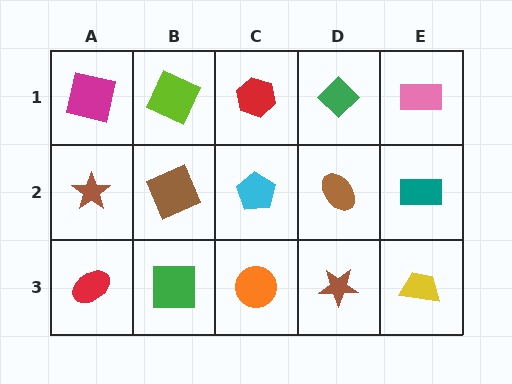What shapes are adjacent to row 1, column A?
A brown star (row 2, column A), a lime square (row 1, column B).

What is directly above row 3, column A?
A brown star.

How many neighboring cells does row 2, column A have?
3.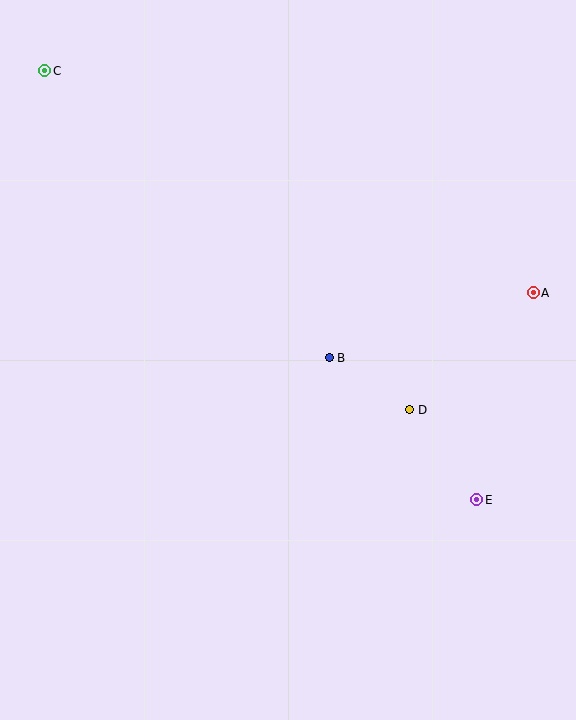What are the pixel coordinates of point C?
Point C is at (45, 71).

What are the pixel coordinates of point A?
Point A is at (533, 293).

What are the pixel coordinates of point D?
Point D is at (410, 410).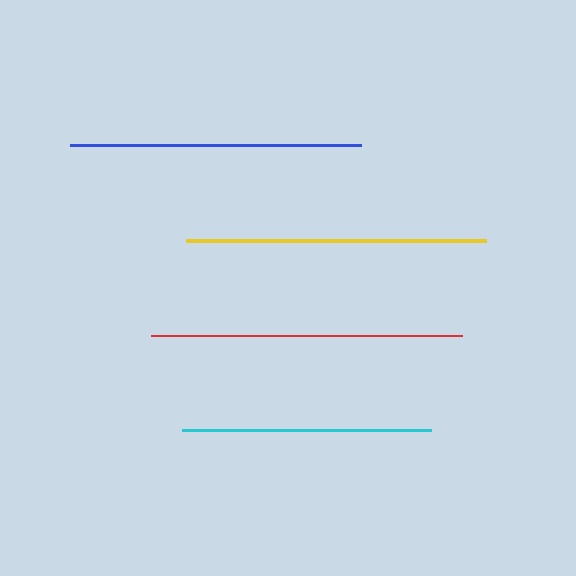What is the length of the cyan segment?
The cyan segment is approximately 249 pixels long.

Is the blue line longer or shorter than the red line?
The red line is longer than the blue line.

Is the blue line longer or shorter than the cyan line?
The blue line is longer than the cyan line.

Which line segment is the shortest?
The cyan line is the shortest at approximately 249 pixels.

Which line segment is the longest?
The red line is the longest at approximately 310 pixels.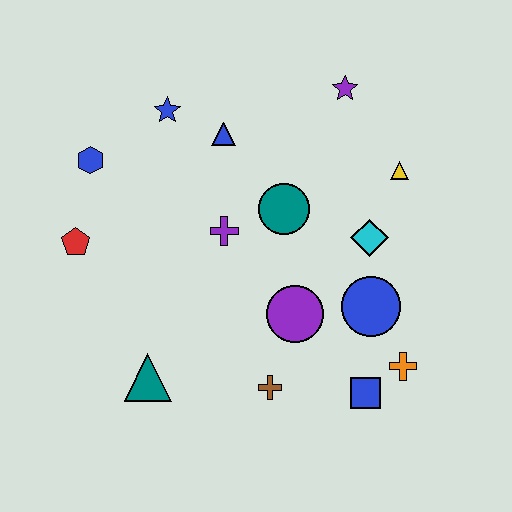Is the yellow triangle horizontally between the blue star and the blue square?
No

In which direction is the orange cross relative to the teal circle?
The orange cross is below the teal circle.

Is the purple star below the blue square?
No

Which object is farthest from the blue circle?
The blue hexagon is farthest from the blue circle.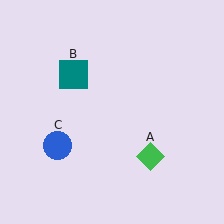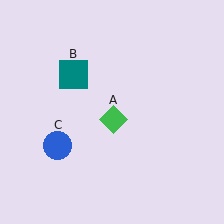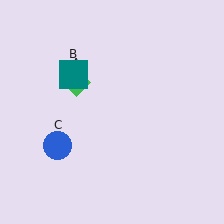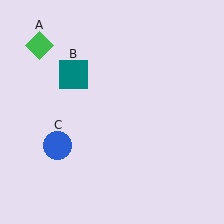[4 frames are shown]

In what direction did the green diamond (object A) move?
The green diamond (object A) moved up and to the left.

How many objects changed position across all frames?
1 object changed position: green diamond (object A).